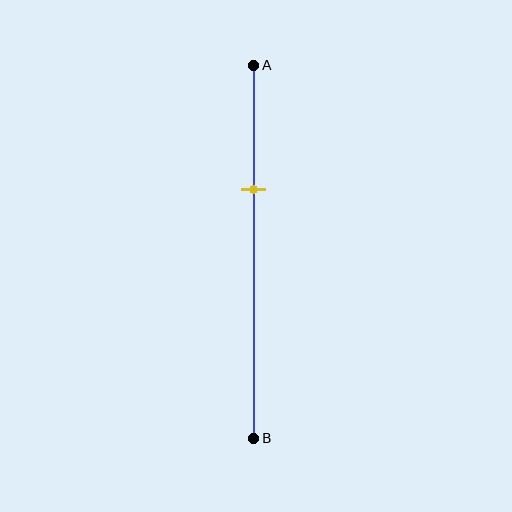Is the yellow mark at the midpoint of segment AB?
No, the mark is at about 35% from A, not at the 50% midpoint.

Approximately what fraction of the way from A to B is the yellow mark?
The yellow mark is approximately 35% of the way from A to B.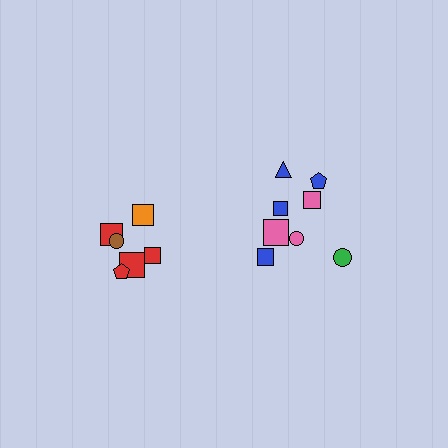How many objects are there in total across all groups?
There are 14 objects.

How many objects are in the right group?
There are 8 objects.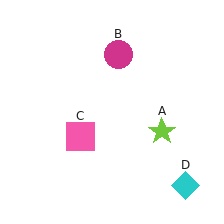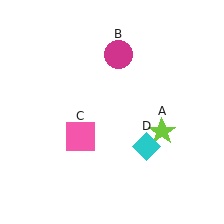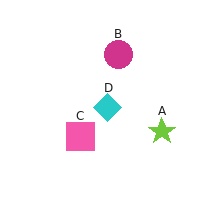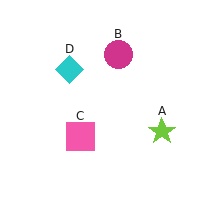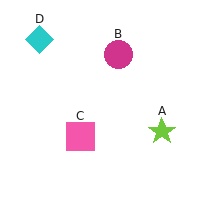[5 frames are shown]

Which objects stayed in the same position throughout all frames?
Lime star (object A) and magenta circle (object B) and pink square (object C) remained stationary.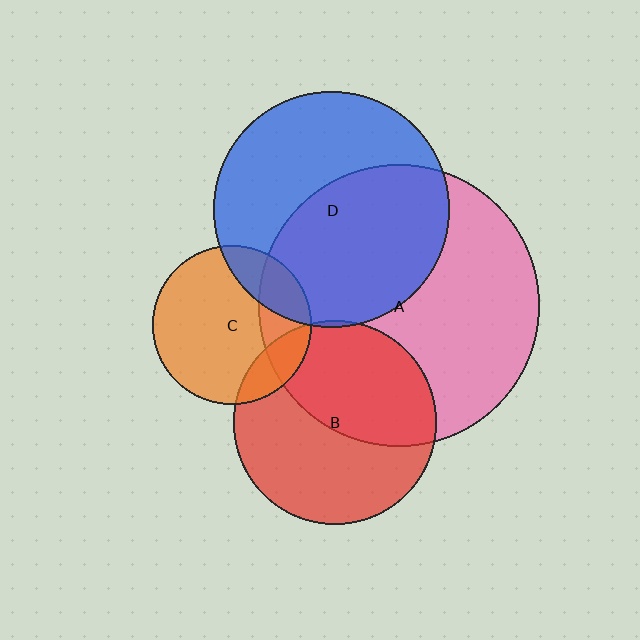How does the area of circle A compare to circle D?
Approximately 1.4 times.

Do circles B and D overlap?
Yes.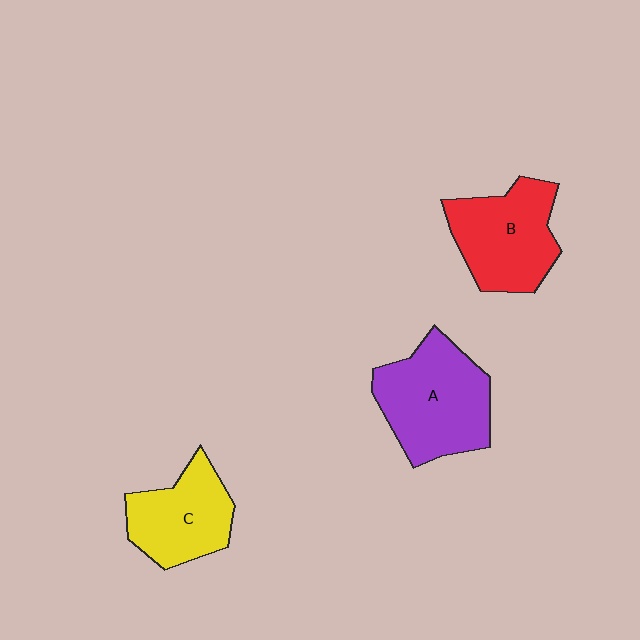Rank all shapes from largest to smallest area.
From largest to smallest: A (purple), B (red), C (yellow).